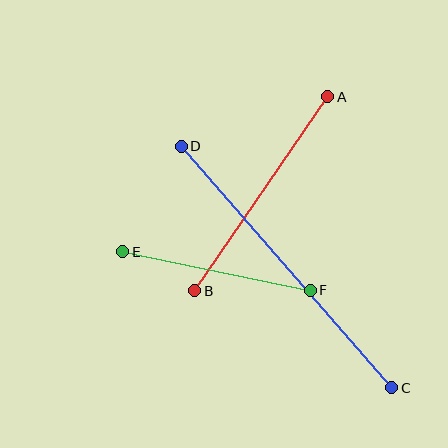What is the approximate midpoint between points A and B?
The midpoint is at approximately (261, 194) pixels.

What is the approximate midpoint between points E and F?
The midpoint is at approximately (216, 271) pixels.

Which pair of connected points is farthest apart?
Points C and D are farthest apart.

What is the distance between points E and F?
The distance is approximately 191 pixels.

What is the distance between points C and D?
The distance is approximately 320 pixels.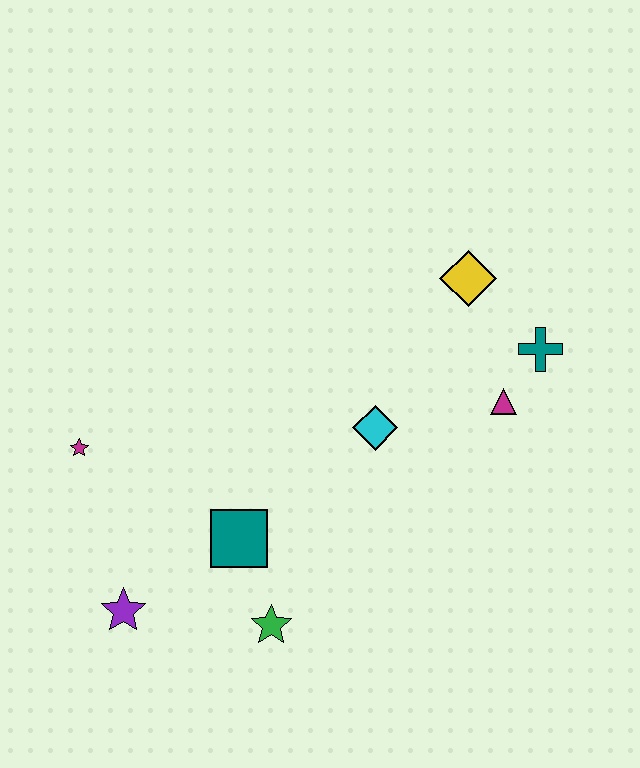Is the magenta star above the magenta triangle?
No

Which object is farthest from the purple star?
The teal cross is farthest from the purple star.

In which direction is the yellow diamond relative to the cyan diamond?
The yellow diamond is above the cyan diamond.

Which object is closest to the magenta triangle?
The teal cross is closest to the magenta triangle.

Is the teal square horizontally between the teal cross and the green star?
No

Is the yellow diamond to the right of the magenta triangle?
No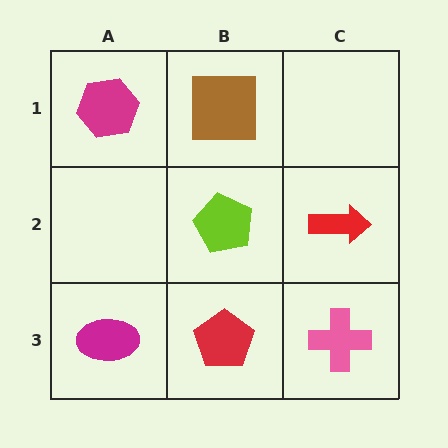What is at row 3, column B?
A red pentagon.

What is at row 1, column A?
A magenta hexagon.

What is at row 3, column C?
A pink cross.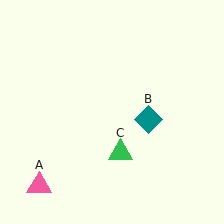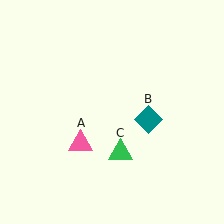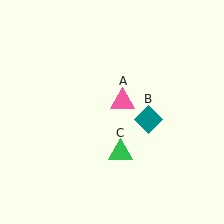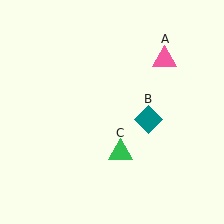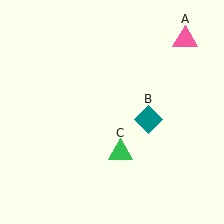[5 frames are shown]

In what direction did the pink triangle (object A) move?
The pink triangle (object A) moved up and to the right.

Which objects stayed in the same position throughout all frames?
Teal diamond (object B) and green triangle (object C) remained stationary.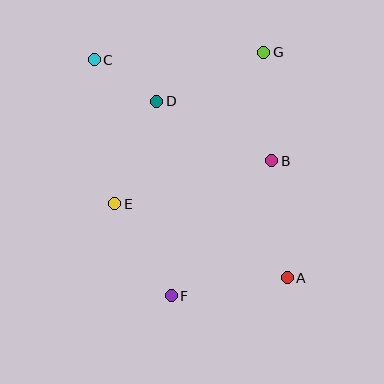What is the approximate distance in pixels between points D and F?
The distance between D and F is approximately 195 pixels.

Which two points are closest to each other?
Points C and D are closest to each other.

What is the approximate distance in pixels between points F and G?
The distance between F and G is approximately 261 pixels.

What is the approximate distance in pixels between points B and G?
The distance between B and G is approximately 109 pixels.